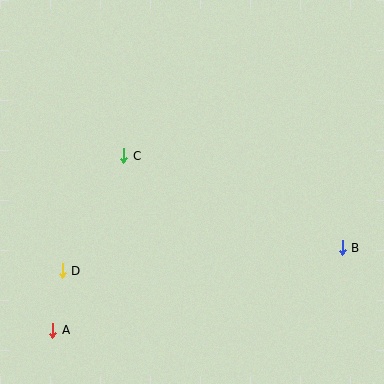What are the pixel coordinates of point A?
Point A is at (53, 330).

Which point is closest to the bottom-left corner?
Point A is closest to the bottom-left corner.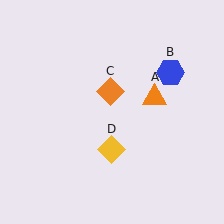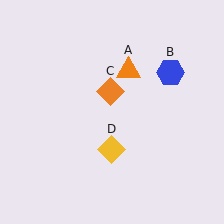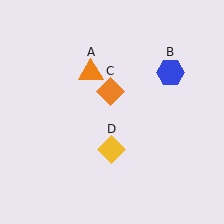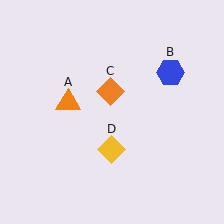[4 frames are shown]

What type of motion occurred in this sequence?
The orange triangle (object A) rotated counterclockwise around the center of the scene.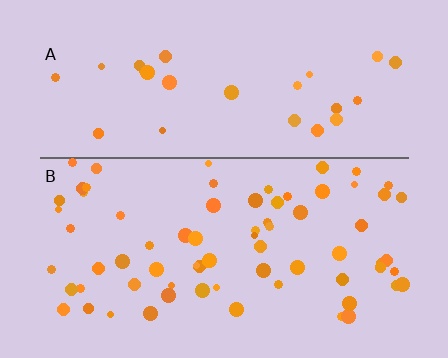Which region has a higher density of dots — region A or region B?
B (the bottom).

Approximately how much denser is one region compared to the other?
Approximately 2.6× — region B over region A.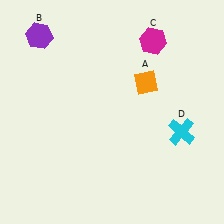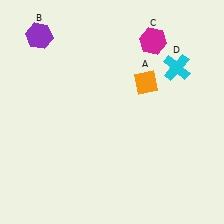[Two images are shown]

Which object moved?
The cyan cross (D) moved up.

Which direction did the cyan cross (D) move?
The cyan cross (D) moved up.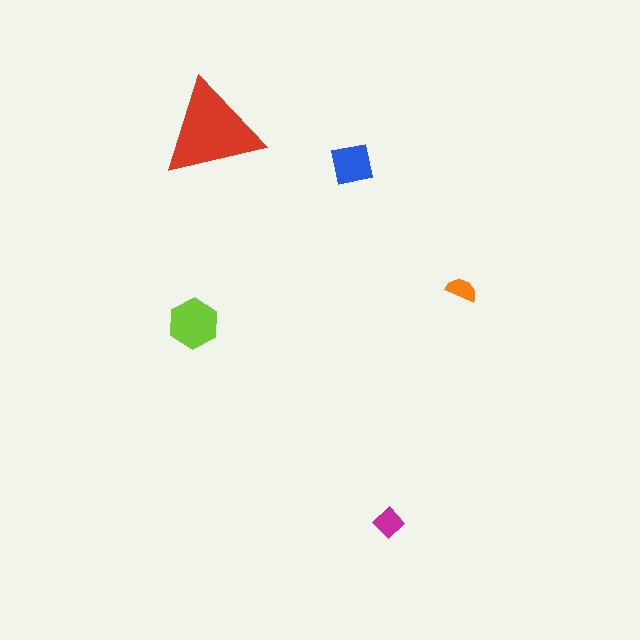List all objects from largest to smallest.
The red triangle, the lime hexagon, the blue square, the magenta diamond, the orange semicircle.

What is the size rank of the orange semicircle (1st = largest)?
5th.